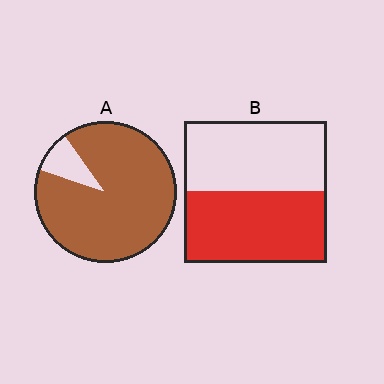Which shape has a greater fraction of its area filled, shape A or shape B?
Shape A.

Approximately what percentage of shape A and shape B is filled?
A is approximately 90% and B is approximately 50%.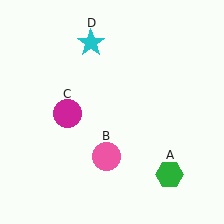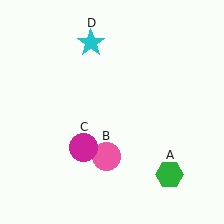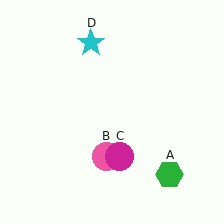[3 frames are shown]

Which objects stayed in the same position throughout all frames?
Green hexagon (object A) and pink circle (object B) and cyan star (object D) remained stationary.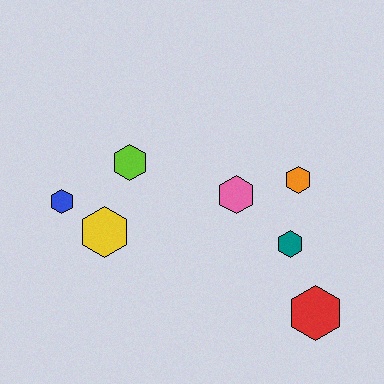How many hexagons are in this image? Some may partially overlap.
There are 7 hexagons.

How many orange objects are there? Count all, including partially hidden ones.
There is 1 orange object.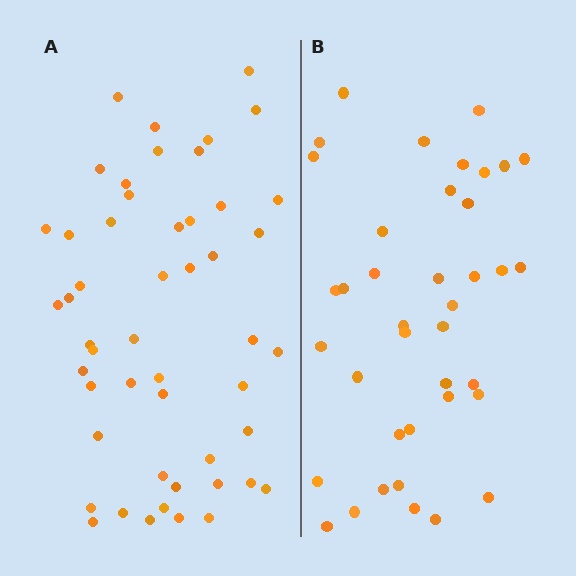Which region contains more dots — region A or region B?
Region A (the left region) has more dots.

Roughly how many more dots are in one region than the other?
Region A has roughly 12 or so more dots than region B.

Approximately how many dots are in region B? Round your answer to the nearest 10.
About 40 dots. (The exact count is 39, which rounds to 40.)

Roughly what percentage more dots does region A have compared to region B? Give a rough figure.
About 30% more.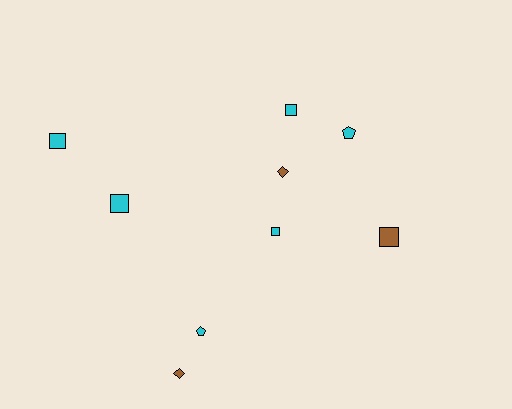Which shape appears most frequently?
Square, with 5 objects.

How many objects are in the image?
There are 9 objects.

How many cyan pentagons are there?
There are 2 cyan pentagons.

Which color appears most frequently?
Cyan, with 6 objects.